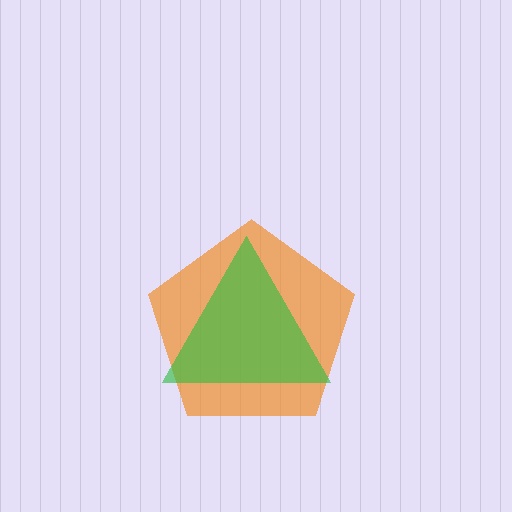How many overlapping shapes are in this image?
There are 2 overlapping shapes in the image.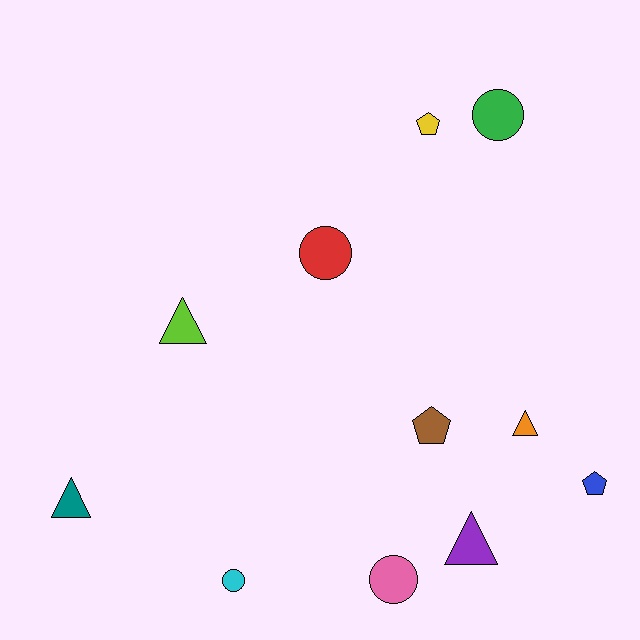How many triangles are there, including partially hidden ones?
There are 4 triangles.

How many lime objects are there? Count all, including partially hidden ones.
There is 1 lime object.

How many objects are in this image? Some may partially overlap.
There are 11 objects.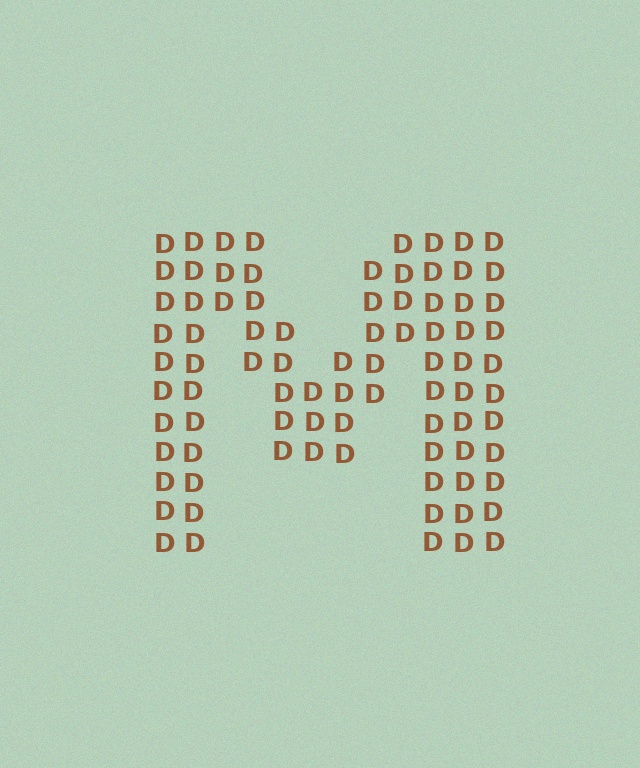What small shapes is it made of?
It is made of small letter D's.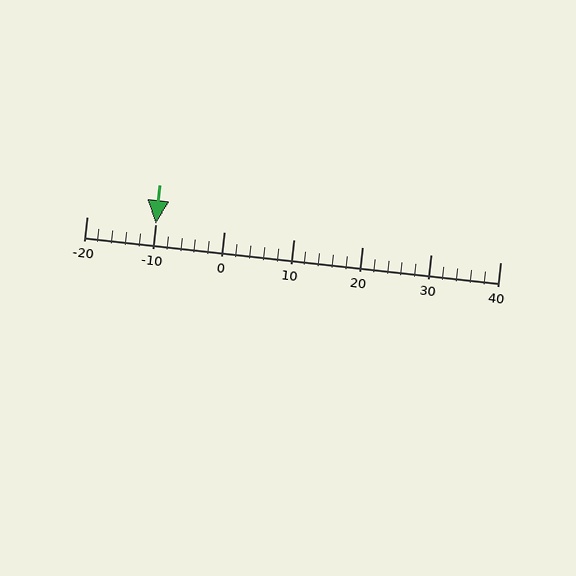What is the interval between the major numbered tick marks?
The major tick marks are spaced 10 units apart.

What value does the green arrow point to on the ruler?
The green arrow points to approximately -10.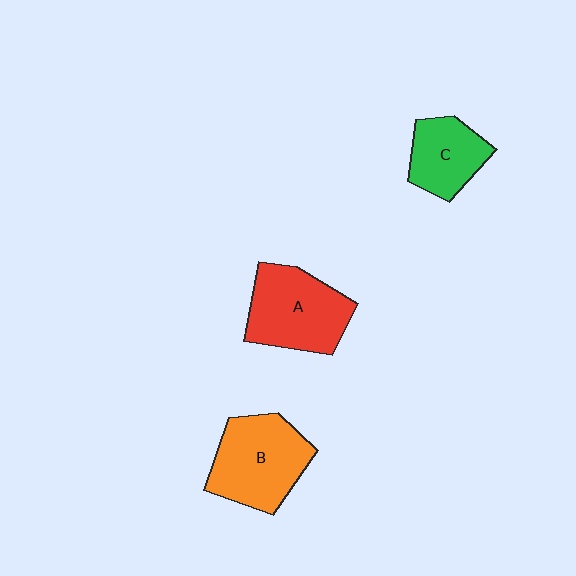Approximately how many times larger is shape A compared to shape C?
Approximately 1.5 times.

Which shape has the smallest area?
Shape C (green).